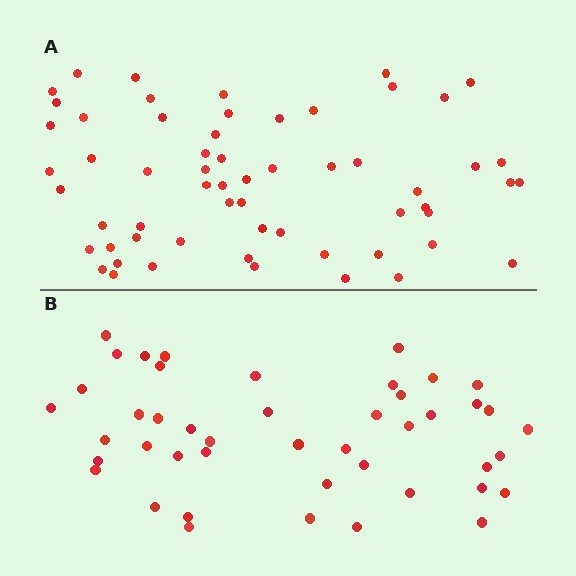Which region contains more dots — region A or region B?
Region A (the top region) has more dots.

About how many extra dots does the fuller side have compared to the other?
Region A has approximately 15 more dots than region B.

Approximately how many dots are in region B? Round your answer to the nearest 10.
About 40 dots. (The exact count is 45, which rounds to 40.)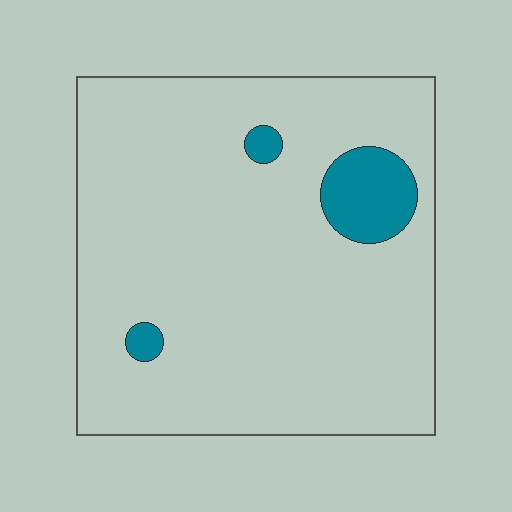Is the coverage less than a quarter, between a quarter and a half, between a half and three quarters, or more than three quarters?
Less than a quarter.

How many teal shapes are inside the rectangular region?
3.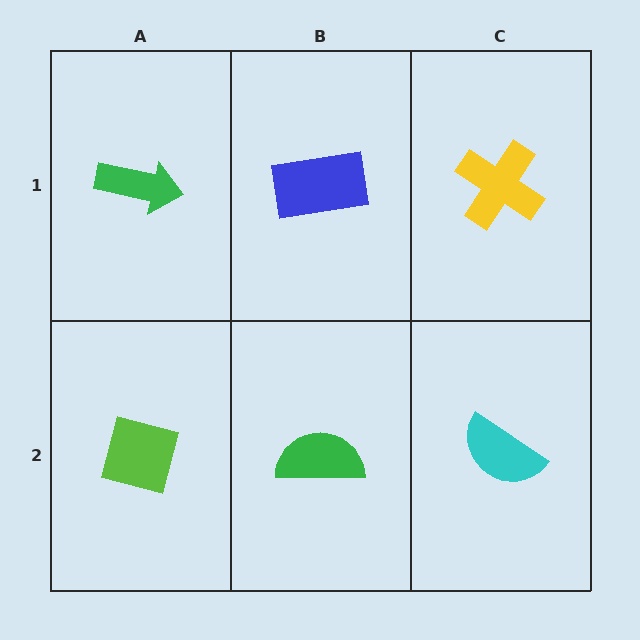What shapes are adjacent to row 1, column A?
A lime square (row 2, column A), a blue rectangle (row 1, column B).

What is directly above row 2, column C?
A yellow cross.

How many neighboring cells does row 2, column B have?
3.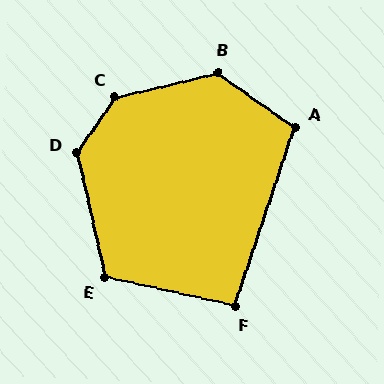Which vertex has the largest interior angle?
C, at approximately 138 degrees.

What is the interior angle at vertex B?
Approximately 131 degrees (obtuse).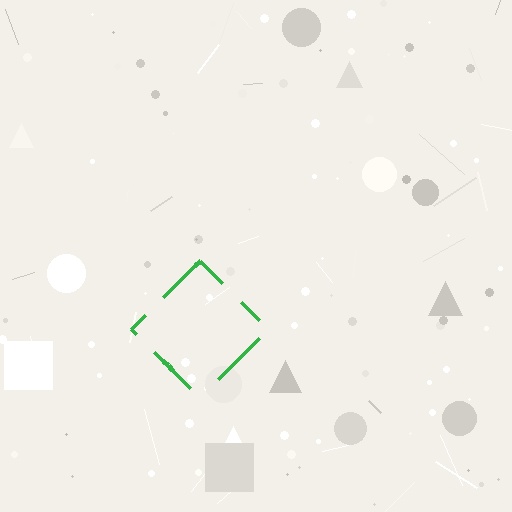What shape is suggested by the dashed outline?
The dashed outline suggests a diamond.